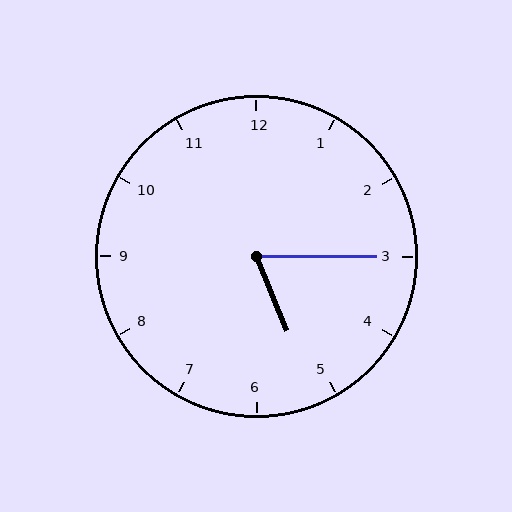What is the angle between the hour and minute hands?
Approximately 68 degrees.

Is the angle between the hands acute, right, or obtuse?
It is acute.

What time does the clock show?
5:15.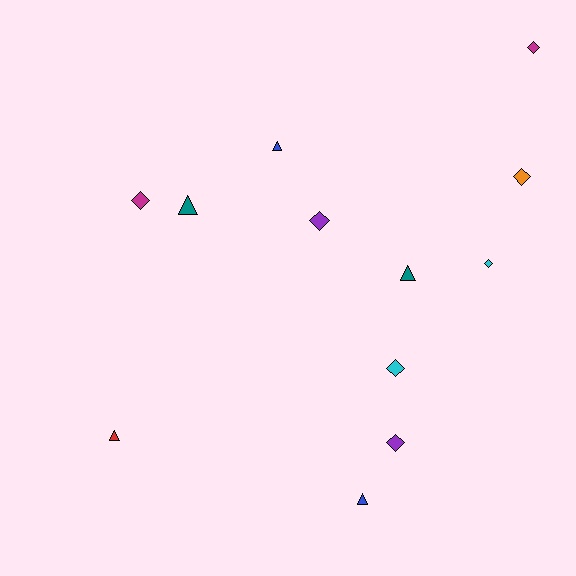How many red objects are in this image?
There is 1 red object.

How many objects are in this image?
There are 12 objects.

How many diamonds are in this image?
There are 7 diamonds.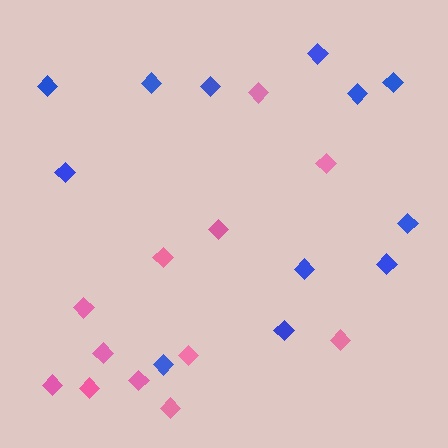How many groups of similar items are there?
There are 2 groups: one group of pink diamonds (12) and one group of blue diamonds (12).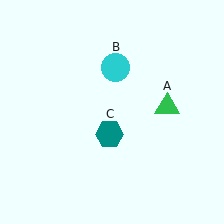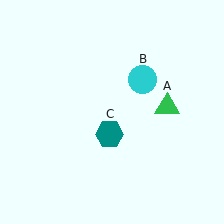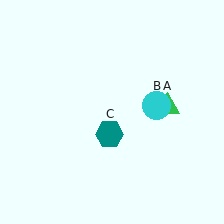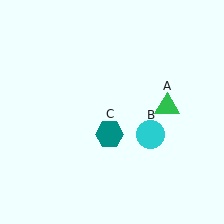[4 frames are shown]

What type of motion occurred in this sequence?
The cyan circle (object B) rotated clockwise around the center of the scene.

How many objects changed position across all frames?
1 object changed position: cyan circle (object B).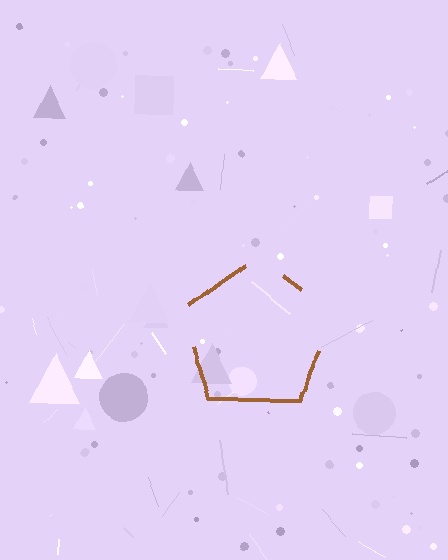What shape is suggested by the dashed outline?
The dashed outline suggests a pentagon.